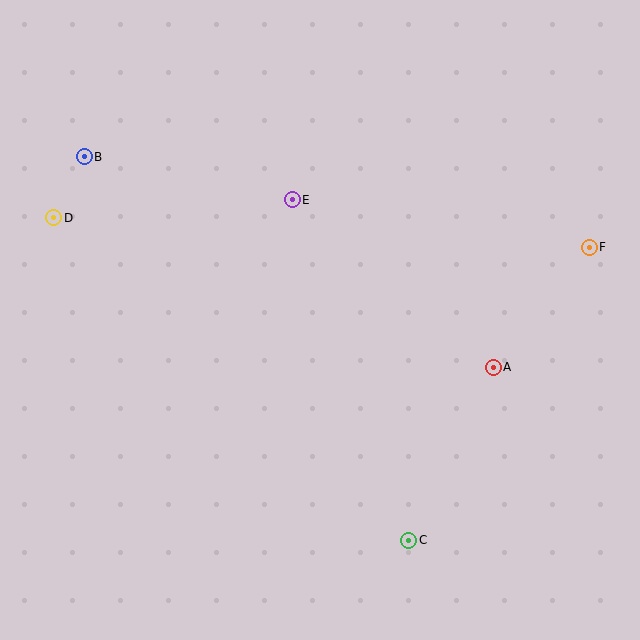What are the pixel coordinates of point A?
Point A is at (493, 367).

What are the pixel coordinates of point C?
Point C is at (409, 540).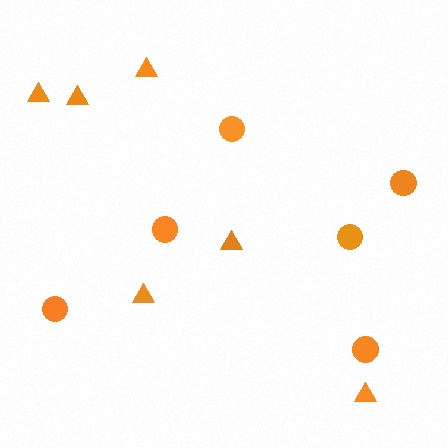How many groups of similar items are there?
There are 2 groups: one group of circles (6) and one group of triangles (6).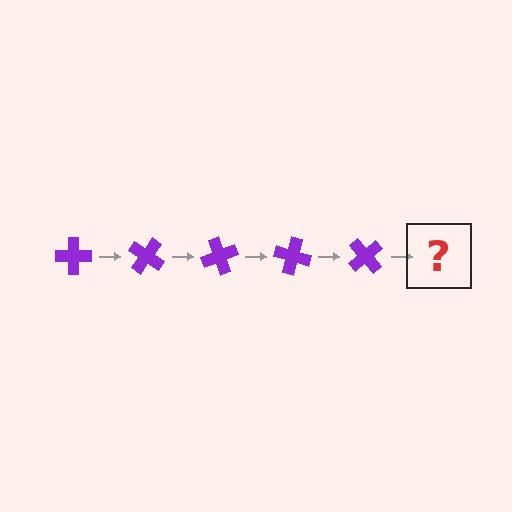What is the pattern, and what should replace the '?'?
The pattern is that the cross rotates 35 degrees each step. The '?' should be a purple cross rotated 175 degrees.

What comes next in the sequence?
The next element should be a purple cross rotated 175 degrees.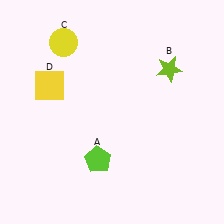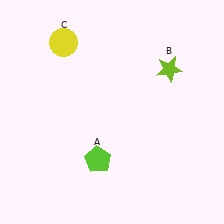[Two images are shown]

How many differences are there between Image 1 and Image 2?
There is 1 difference between the two images.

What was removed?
The yellow square (D) was removed in Image 2.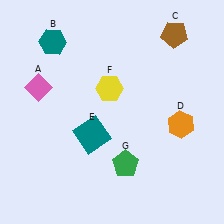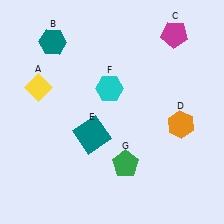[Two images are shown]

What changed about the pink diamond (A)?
In Image 1, A is pink. In Image 2, it changed to yellow.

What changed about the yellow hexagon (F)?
In Image 1, F is yellow. In Image 2, it changed to cyan.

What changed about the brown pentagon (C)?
In Image 1, C is brown. In Image 2, it changed to magenta.